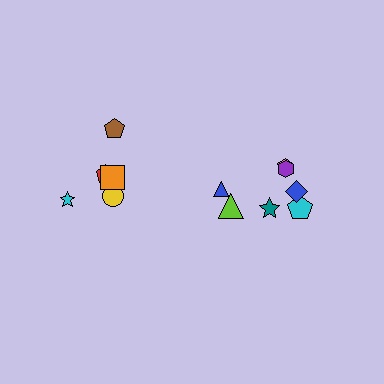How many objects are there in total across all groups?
There are 12 objects.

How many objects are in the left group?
There are 5 objects.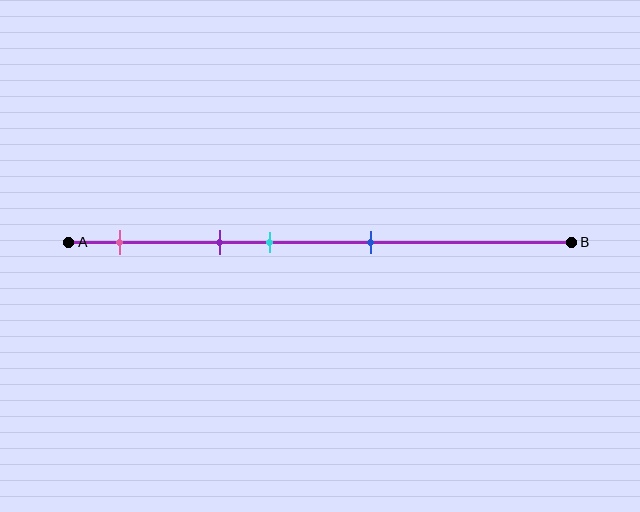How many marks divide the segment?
There are 4 marks dividing the segment.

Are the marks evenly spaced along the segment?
No, the marks are not evenly spaced.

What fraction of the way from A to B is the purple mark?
The purple mark is approximately 30% (0.3) of the way from A to B.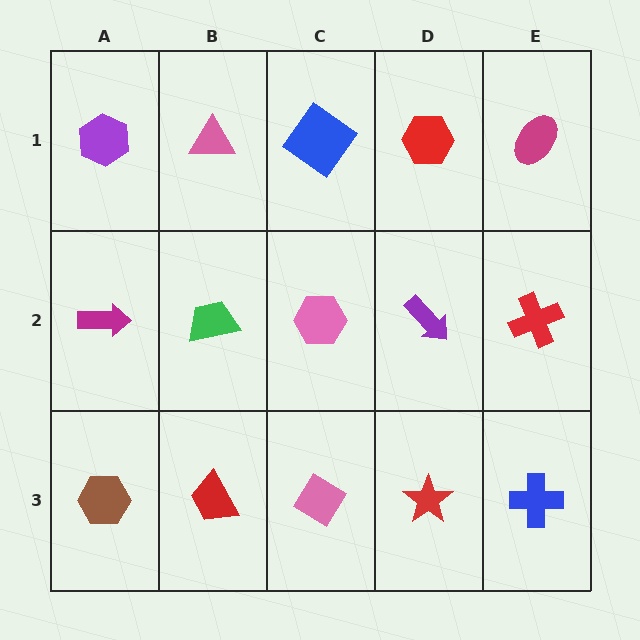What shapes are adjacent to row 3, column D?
A purple arrow (row 2, column D), a pink diamond (row 3, column C), a blue cross (row 3, column E).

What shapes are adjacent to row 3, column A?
A magenta arrow (row 2, column A), a red trapezoid (row 3, column B).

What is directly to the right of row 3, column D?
A blue cross.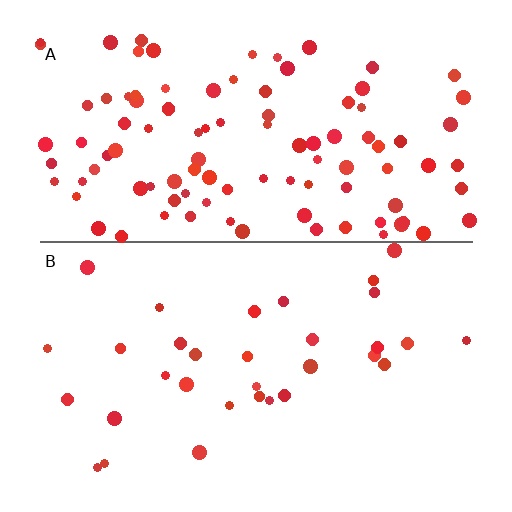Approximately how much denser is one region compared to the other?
Approximately 3.2× — region A over region B.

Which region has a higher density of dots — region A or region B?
A (the top).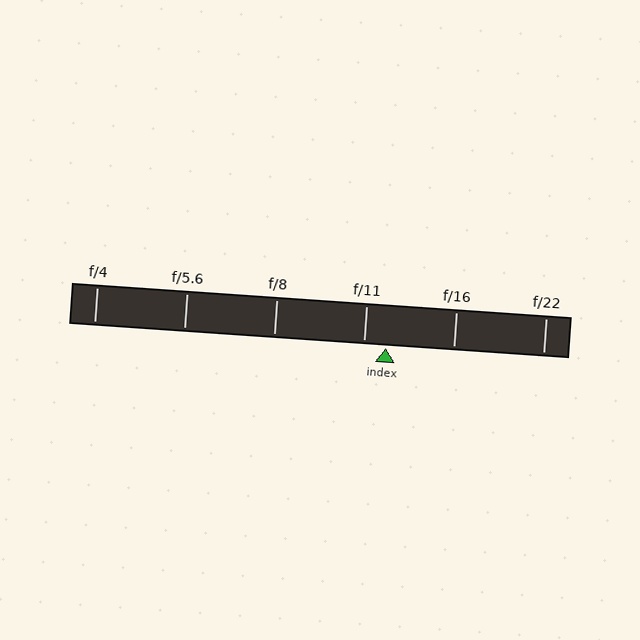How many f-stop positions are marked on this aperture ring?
There are 6 f-stop positions marked.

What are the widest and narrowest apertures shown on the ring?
The widest aperture shown is f/4 and the narrowest is f/22.